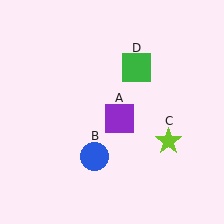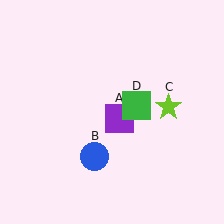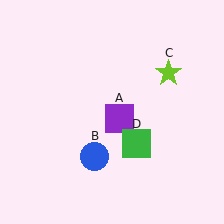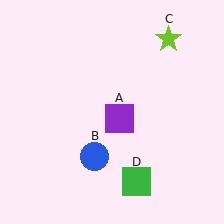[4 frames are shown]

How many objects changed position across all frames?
2 objects changed position: lime star (object C), green square (object D).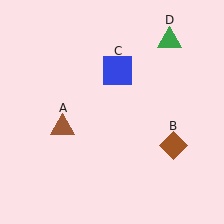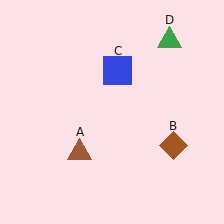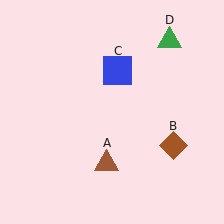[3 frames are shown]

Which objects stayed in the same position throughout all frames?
Brown diamond (object B) and blue square (object C) and green triangle (object D) remained stationary.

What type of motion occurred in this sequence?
The brown triangle (object A) rotated counterclockwise around the center of the scene.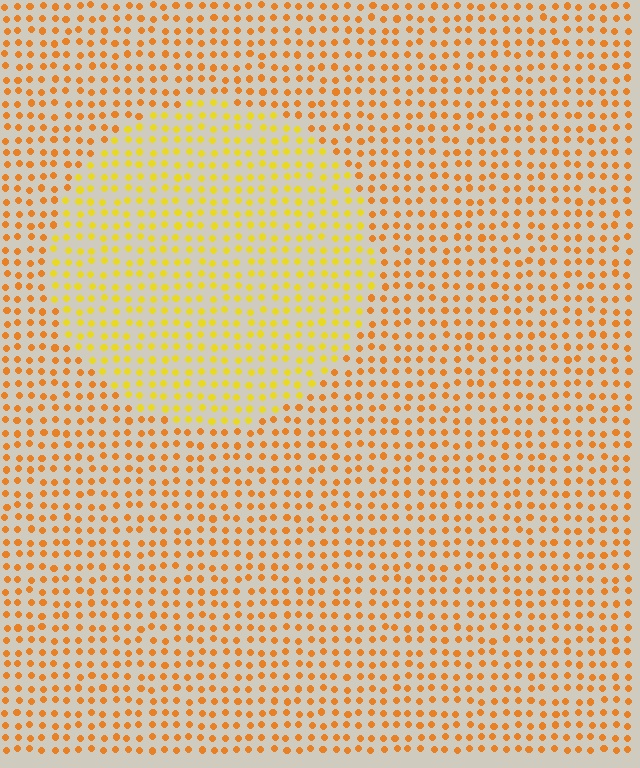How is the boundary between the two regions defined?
The boundary is defined purely by a slight shift in hue (about 27 degrees). Spacing, size, and orientation are identical on both sides.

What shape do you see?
I see a circle.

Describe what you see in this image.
The image is filled with small orange elements in a uniform arrangement. A circle-shaped region is visible where the elements are tinted to a slightly different hue, forming a subtle color boundary.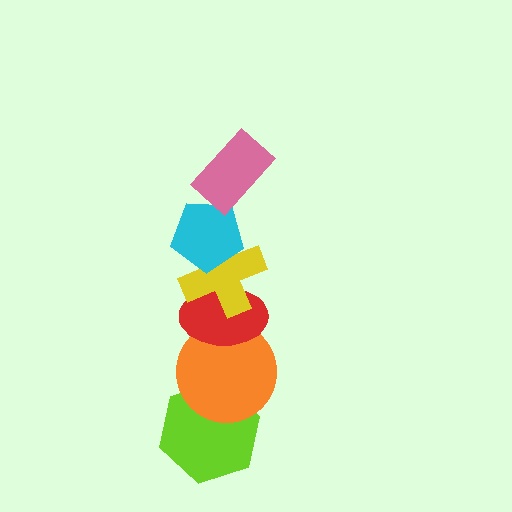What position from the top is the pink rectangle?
The pink rectangle is 1st from the top.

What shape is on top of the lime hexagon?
The orange circle is on top of the lime hexagon.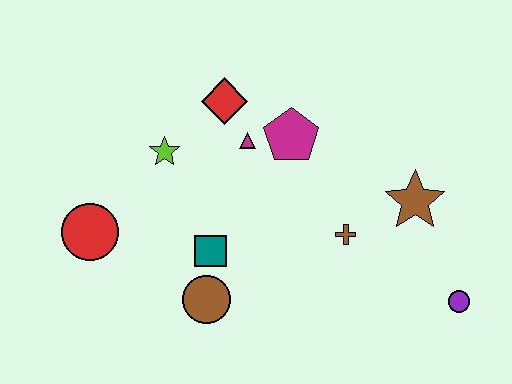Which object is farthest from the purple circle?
The red circle is farthest from the purple circle.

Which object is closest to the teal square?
The brown circle is closest to the teal square.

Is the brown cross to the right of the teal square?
Yes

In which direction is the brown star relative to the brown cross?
The brown star is to the right of the brown cross.